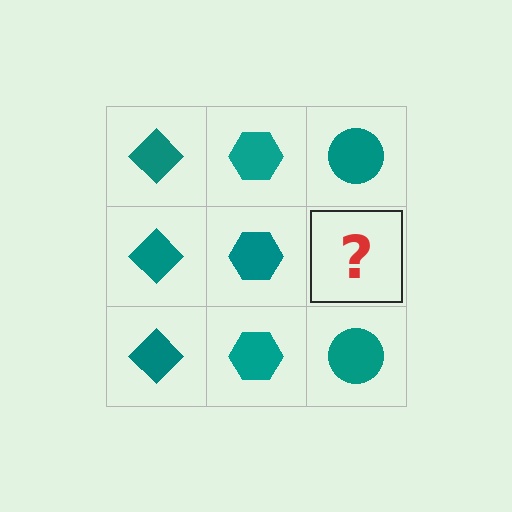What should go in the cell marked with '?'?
The missing cell should contain a teal circle.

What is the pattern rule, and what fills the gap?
The rule is that each column has a consistent shape. The gap should be filled with a teal circle.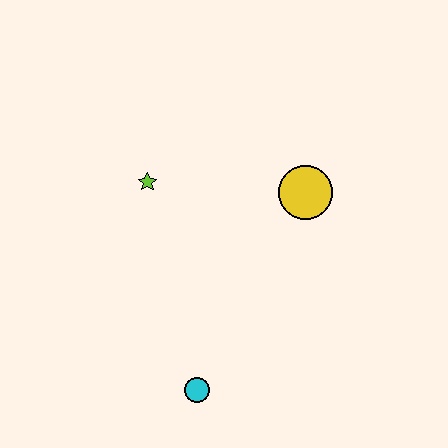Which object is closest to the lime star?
The yellow circle is closest to the lime star.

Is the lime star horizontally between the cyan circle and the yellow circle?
No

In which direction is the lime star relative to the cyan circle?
The lime star is above the cyan circle.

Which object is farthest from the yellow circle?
The cyan circle is farthest from the yellow circle.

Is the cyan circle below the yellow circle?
Yes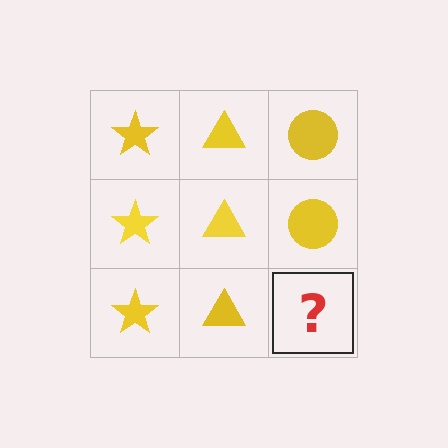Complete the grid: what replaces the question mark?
The question mark should be replaced with a yellow circle.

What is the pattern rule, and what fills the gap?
The rule is that each column has a consistent shape. The gap should be filled with a yellow circle.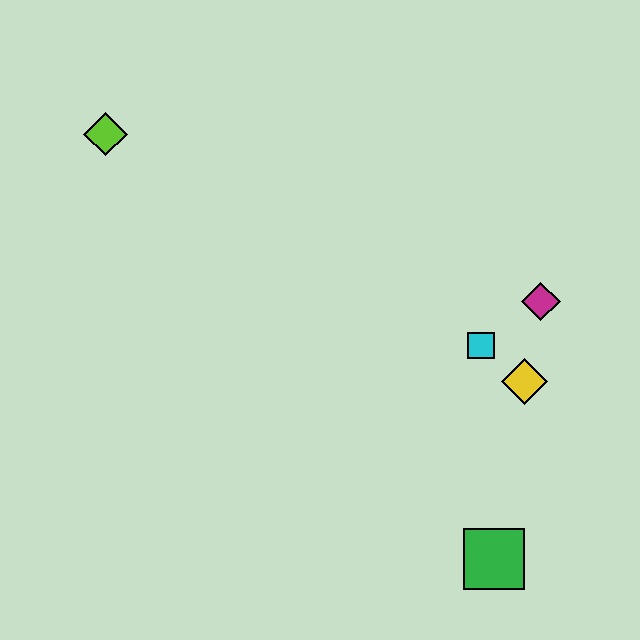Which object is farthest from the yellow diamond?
The lime diamond is farthest from the yellow diamond.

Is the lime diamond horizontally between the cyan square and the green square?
No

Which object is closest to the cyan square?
The yellow diamond is closest to the cyan square.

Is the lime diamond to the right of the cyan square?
No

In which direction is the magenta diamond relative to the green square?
The magenta diamond is above the green square.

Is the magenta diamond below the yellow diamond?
No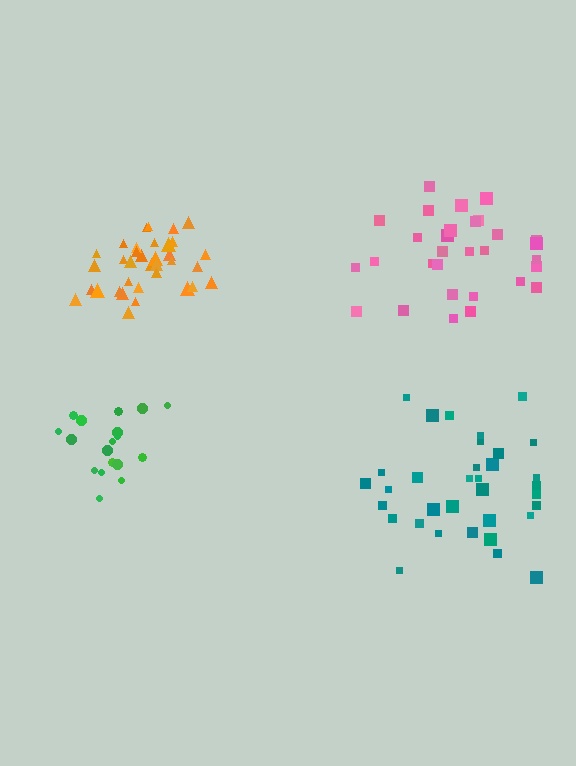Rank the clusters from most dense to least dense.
orange, green, pink, teal.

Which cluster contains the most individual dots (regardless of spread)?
Orange (35).